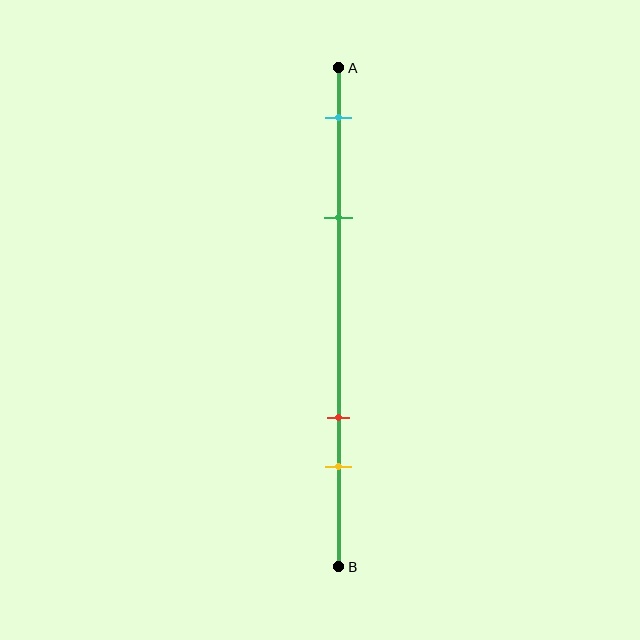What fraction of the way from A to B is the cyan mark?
The cyan mark is approximately 10% (0.1) of the way from A to B.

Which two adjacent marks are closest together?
The red and yellow marks are the closest adjacent pair.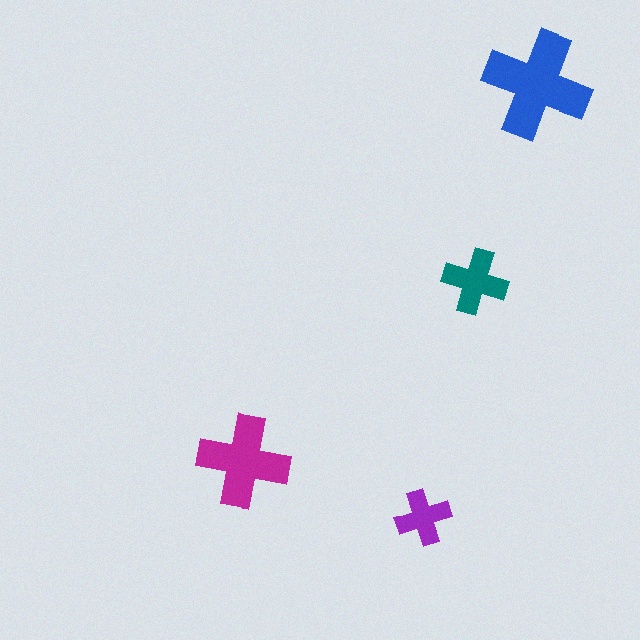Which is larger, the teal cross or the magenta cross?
The magenta one.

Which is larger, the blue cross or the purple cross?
The blue one.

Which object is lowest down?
The purple cross is bottommost.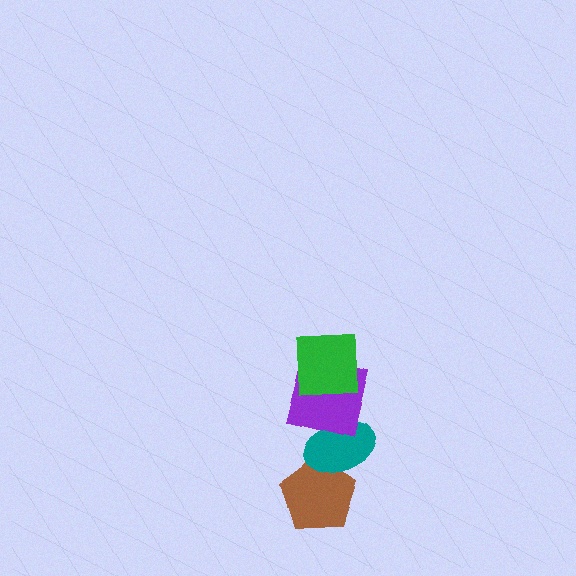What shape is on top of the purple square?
The green square is on top of the purple square.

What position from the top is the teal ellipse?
The teal ellipse is 3rd from the top.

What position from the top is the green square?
The green square is 1st from the top.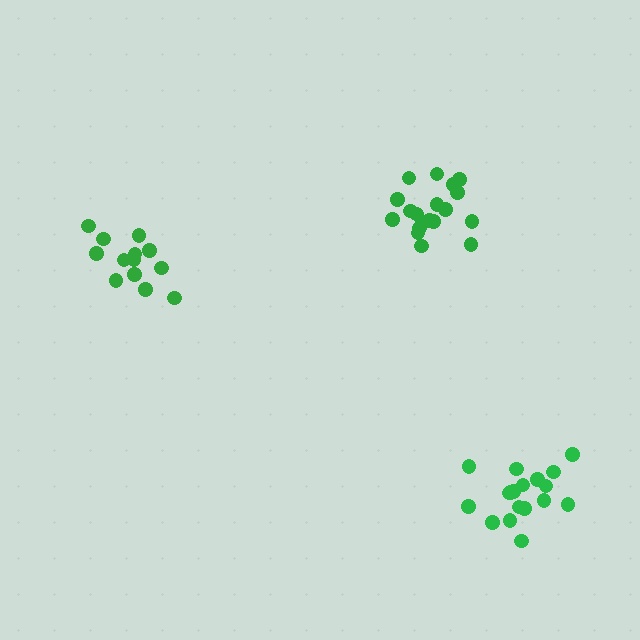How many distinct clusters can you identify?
There are 3 distinct clusters.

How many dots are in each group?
Group 1: 13 dots, Group 2: 19 dots, Group 3: 18 dots (50 total).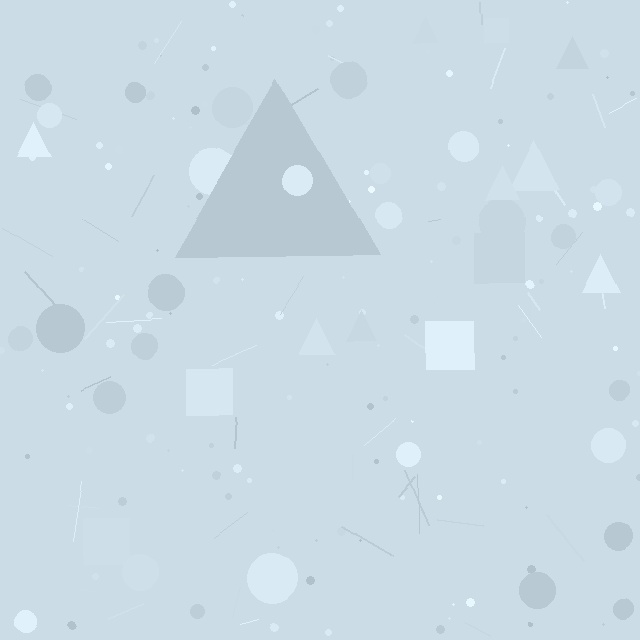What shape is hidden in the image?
A triangle is hidden in the image.